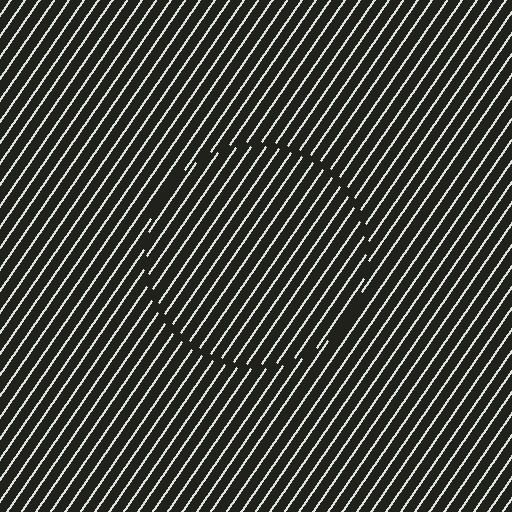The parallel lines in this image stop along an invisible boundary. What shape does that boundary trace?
An illusory circle. The interior of the shape contains the same grating, shifted by half a period — the contour is defined by the phase discontinuity where line-ends from the inner and outer gratings abut.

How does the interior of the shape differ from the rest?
The interior of the shape contains the same grating, shifted by half a period — the contour is defined by the phase discontinuity where line-ends from the inner and outer gratings abut.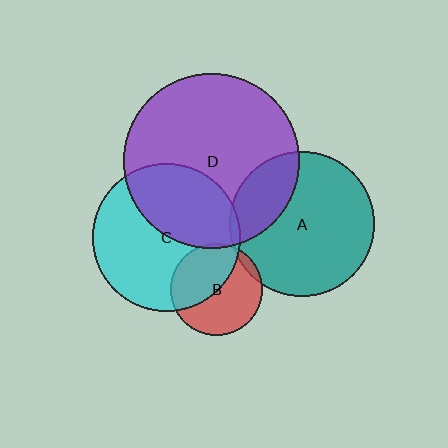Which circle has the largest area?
Circle D (purple).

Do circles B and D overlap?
Yes.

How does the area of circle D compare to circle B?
Approximately 3.7 times.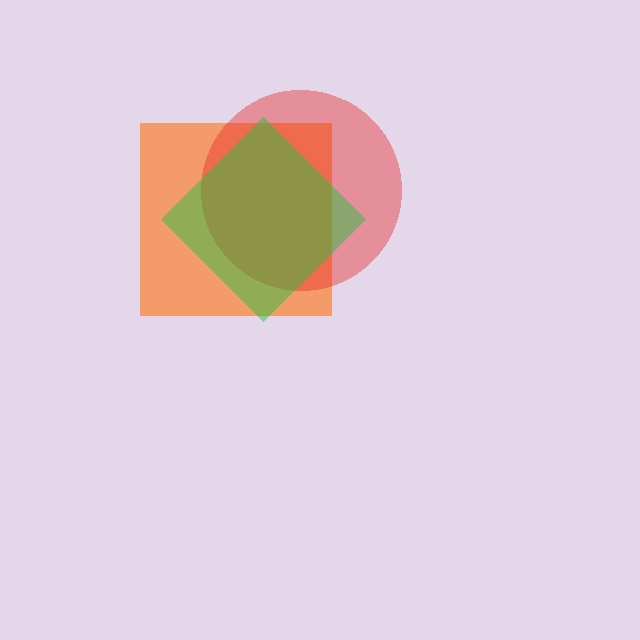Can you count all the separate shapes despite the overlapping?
Yes, there are 3 separate shapes.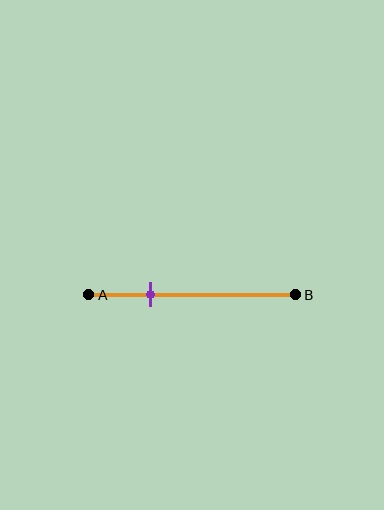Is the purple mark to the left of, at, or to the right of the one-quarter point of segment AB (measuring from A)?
The purple mark is to the right of the one-quarter point of segment AB.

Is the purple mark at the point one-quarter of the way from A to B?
No, the mark is at about 30% from A, not at the 25% one-quarter point.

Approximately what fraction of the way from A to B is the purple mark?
The purple mark is approximately 30% of the way from A to B.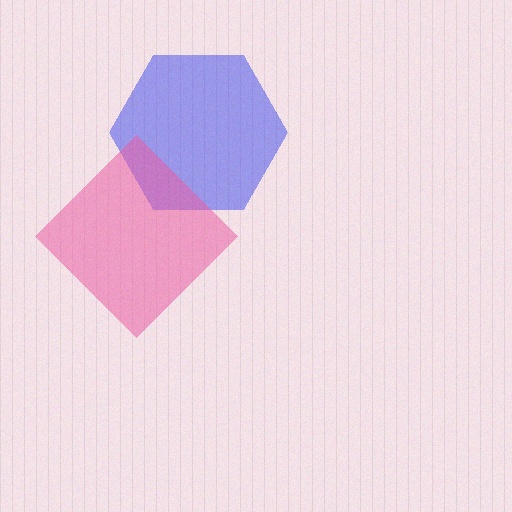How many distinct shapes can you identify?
There are 2 distinct shapes: a blue hexagon, a pink diamond.